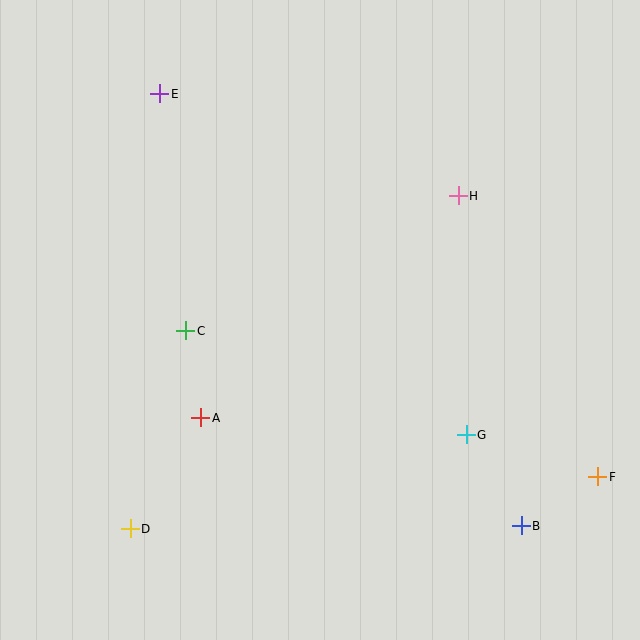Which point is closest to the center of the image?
Point C at (186, 331) is closest to the center.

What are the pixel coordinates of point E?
Point E is at (160, 94).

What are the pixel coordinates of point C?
Point C is at (186, 331).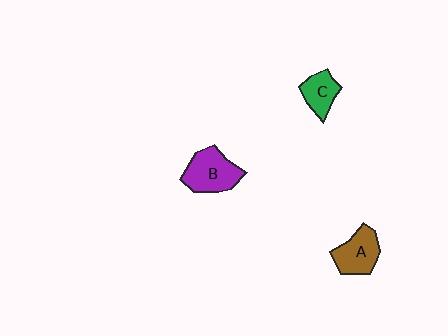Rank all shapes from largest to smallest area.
From largest to smallest: B (purple), A (brown), C (green).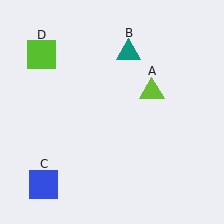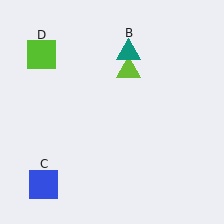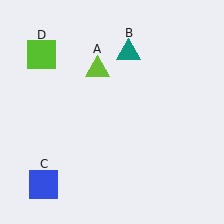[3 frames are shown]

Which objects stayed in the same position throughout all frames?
Teal triangle (object B) and blue square (object C) and lime square (object D) remained stationary.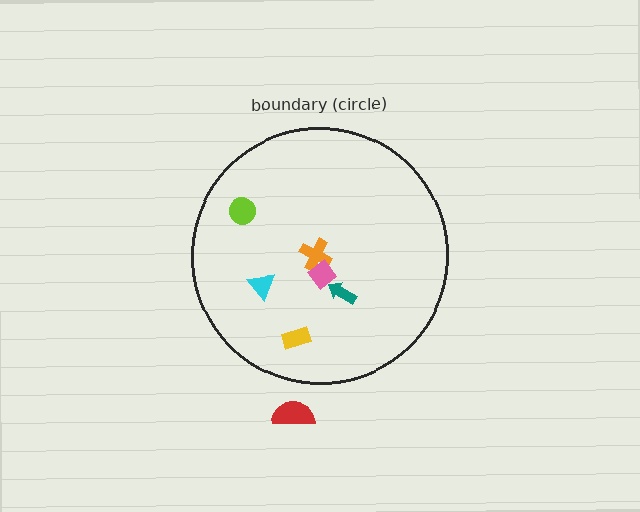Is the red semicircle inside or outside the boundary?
Outside.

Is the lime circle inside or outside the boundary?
Inside.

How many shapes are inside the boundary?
6 inside, 1 outside.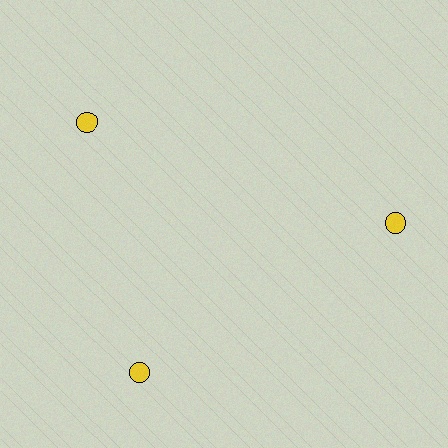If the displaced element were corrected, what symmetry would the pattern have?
It would have 3-fold rotational symmetry — the pattern would map onto itself every 120 degrees.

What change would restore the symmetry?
The symmetry would be restored by rotating it back into even spacing with its neighbors so that all 3 circles sit at equal angles and equal distance from the center.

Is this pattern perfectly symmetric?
No. The 3 yellow circles are arranged in a ring, but one element near the 11 o'clock position is rotated out of alignment along the ring, breaking the 3-fold rotational symmetry.